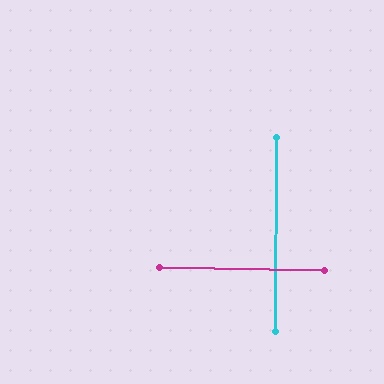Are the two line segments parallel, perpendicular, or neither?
Perpendicular — they meet at approximately 89°.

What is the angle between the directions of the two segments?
Approximately 89 degrees.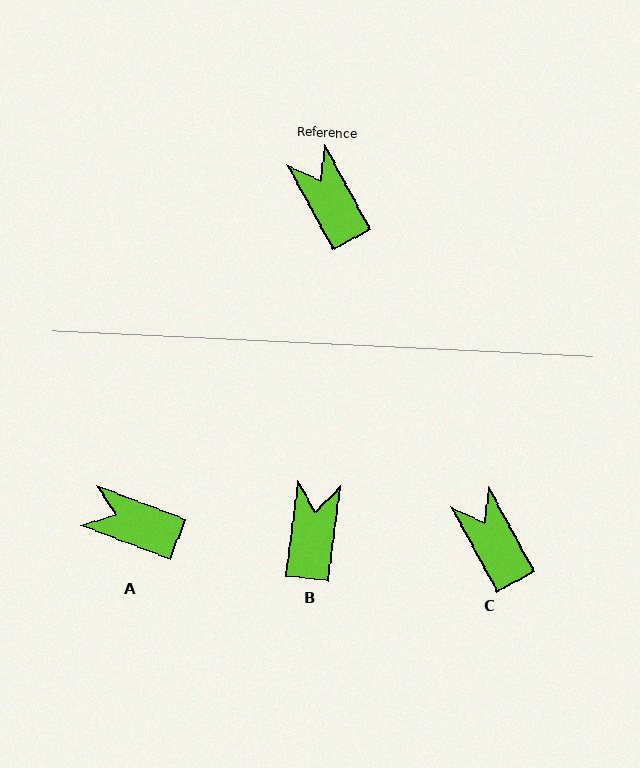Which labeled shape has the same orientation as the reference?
C.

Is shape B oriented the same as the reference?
No, it is off by about 36 degrees.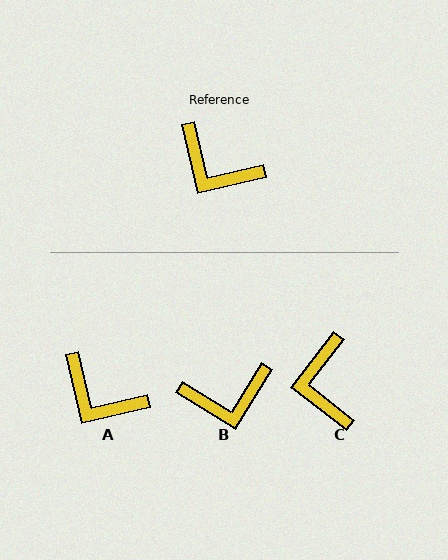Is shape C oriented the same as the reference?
No, it is off by about 51 degrees.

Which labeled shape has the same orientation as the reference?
A.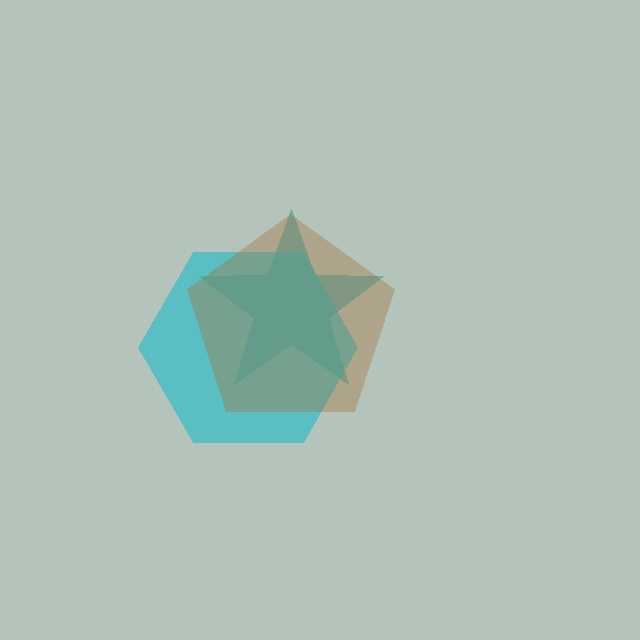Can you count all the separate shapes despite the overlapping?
Yes, there are 3 separate shapes.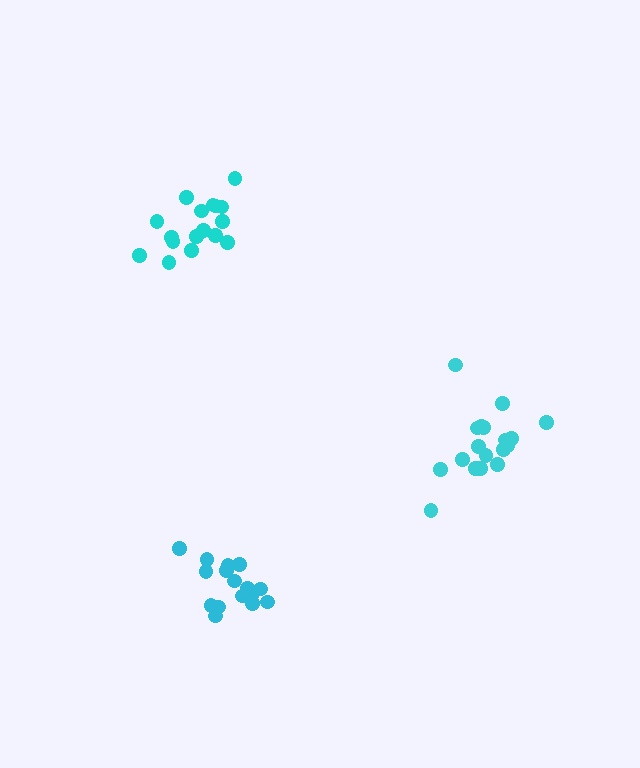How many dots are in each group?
Group 1: 18 dots, Group 2: 16 dots, Group 3: 17 dots (51 total).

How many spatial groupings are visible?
There are 3 spatial groupings.